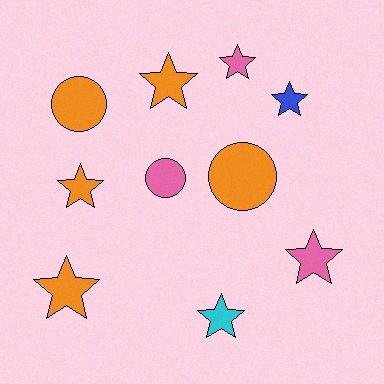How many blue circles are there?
There are no blue circles.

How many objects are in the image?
There are 10 objects.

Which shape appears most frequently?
Star, with 7 objects.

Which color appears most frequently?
Orange, with 5 objects.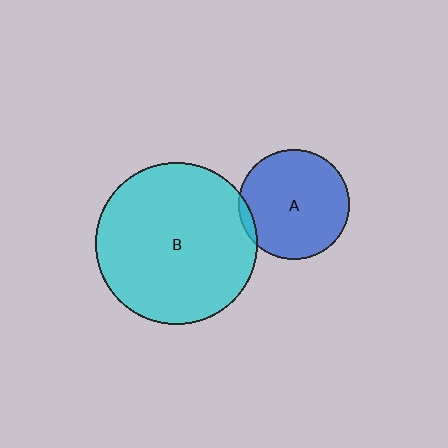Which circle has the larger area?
Circle B (cyan).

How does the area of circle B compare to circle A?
Approximately 2.1 times.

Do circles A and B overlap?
Yes.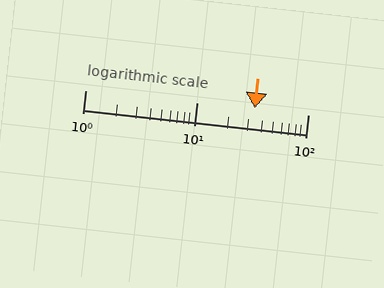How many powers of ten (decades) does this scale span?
The scale spans 2 decades, from 1 to 100.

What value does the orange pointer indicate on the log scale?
The pointer indicates approximately 33.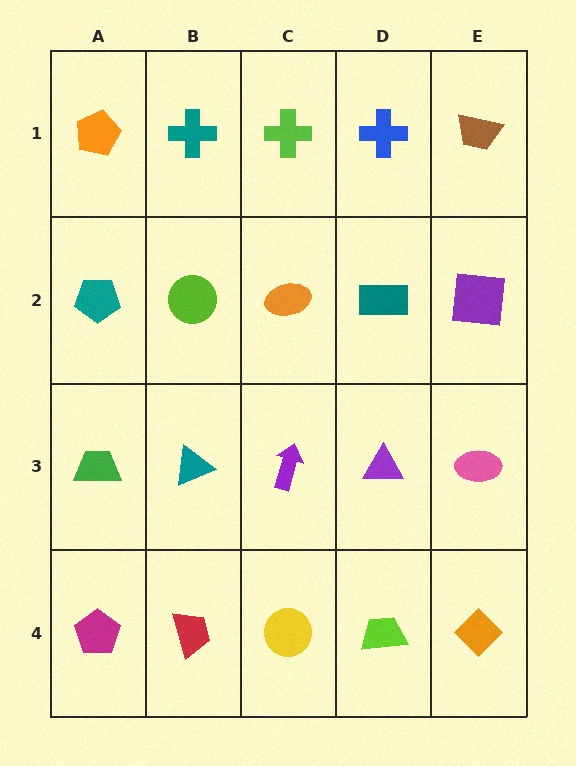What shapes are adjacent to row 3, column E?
A purple square (row 2, column E), an orange diamond (row 4, column E), a purple triangle (row 3, column D).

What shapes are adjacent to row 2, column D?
A blue cross (row 1, column D), a purple triangle (row 3, column D), an orange ellipse (row 2, column C), a purple square (row 2, column E).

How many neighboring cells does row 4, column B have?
3.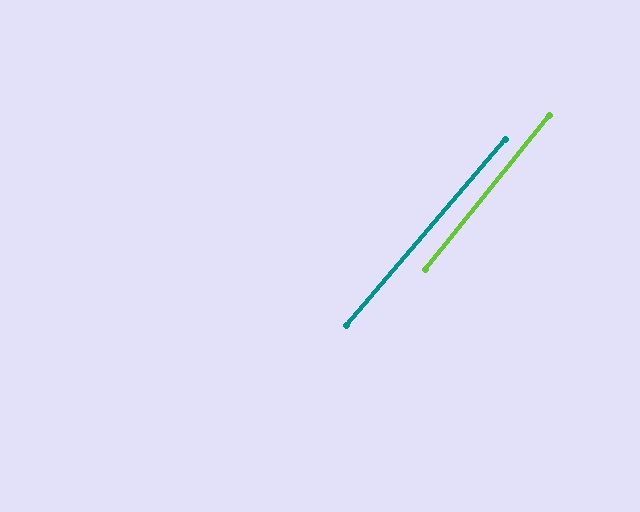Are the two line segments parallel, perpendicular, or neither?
Parallel — their directions differ by only 1.7°.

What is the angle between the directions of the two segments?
Approximately 2 degrees.